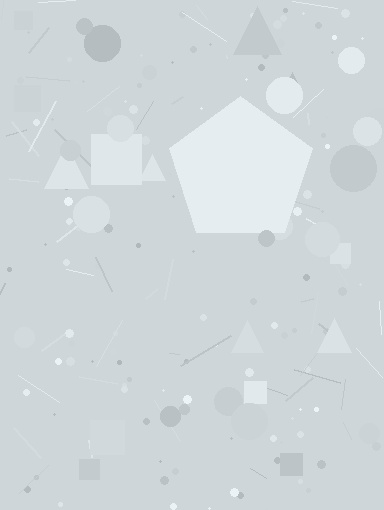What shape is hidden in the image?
A pentagon is hidden in the image.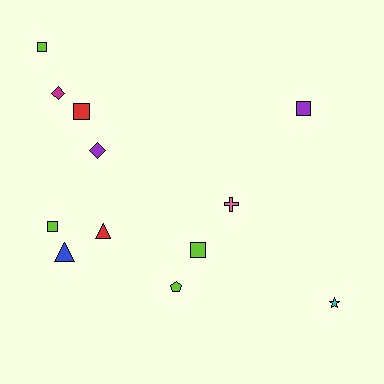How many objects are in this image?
There are 12 objects.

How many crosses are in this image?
There is 1 cross.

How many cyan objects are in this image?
There is 1 cyan object.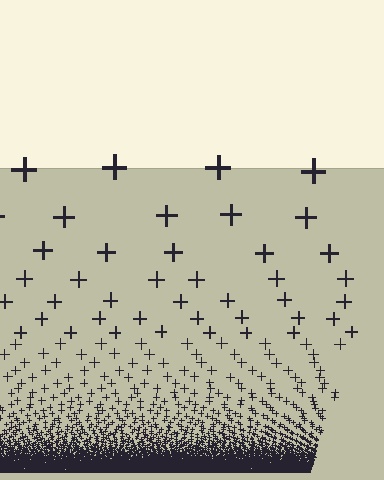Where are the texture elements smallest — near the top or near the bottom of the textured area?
Near the bottom.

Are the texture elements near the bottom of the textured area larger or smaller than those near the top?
Smaller. The gradient is inverted — elements near the bottom are smaller and denser.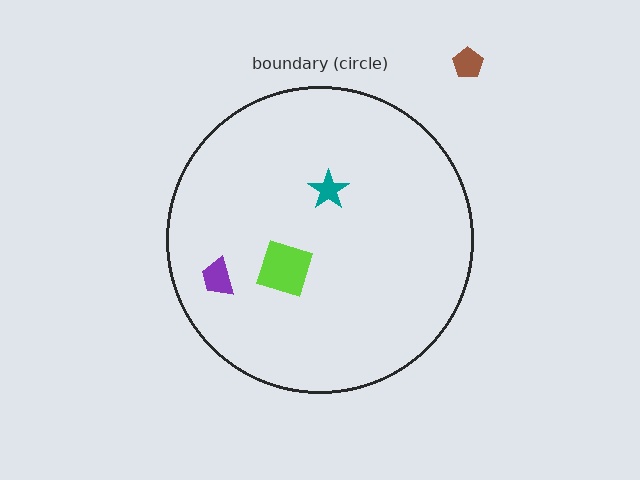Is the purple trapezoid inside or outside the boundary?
Inside.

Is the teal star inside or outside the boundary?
Inside.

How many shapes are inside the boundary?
3 inside, 1 outside.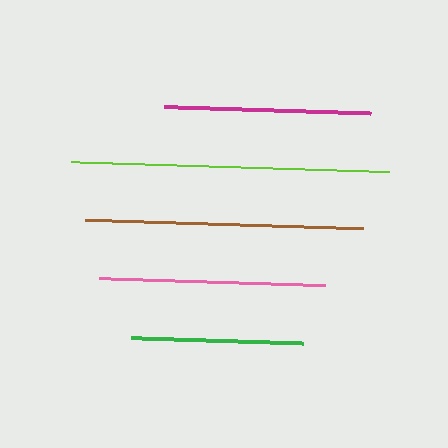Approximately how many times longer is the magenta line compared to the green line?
The magenta line is approximately 1.2 times the length of the green line.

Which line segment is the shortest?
The green line is the shortest at approximately 171 pixels.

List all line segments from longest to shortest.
From longest to shortest: lime, brown, pink, magenta, green.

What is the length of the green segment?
The green segment is approximately 171 pixels long.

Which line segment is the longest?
The lime line is the longest at approximately 318 pixels.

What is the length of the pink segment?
The pink segment is approximately 226 pixels long.